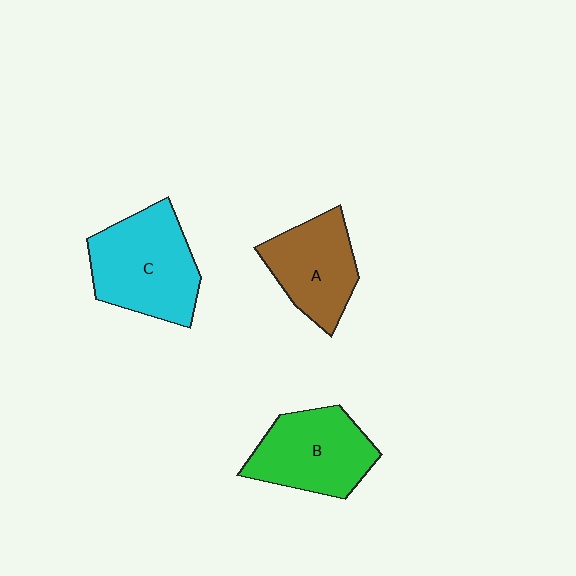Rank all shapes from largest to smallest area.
From largest to smallest: C (cyan), B (green), A (brown).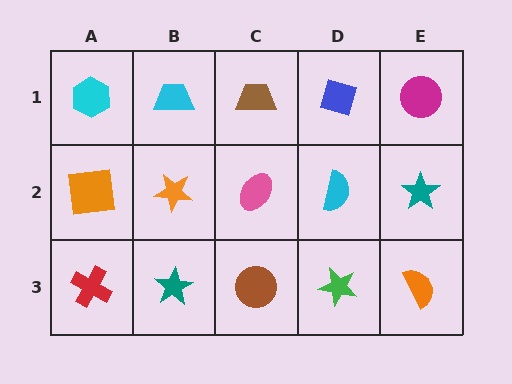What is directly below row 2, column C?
A brown circle.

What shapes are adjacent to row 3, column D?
A cyan semicircle (row 2, column D), a brown circle (row 3, column C), an orange semicircle (row 3, column E).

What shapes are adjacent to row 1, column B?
An orange star (row 2, column B), a cyan hexagon (row 1, column A), a brown trapezoid (row 1, column C).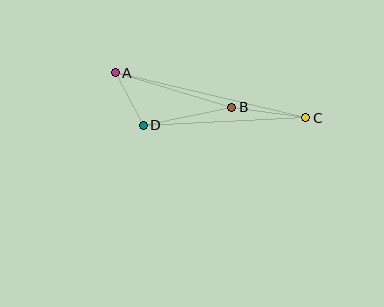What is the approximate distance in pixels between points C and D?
The distance between C and D is approximately 162 pixels.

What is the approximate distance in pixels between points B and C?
The distance between B and C is approximately 74 pixels.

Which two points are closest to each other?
Points A and D are closest to each other.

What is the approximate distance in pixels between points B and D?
The distance between B and D is approximately 90 pixels.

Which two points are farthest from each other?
Points A and C are farthest from each other.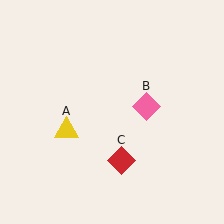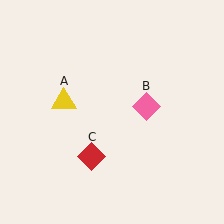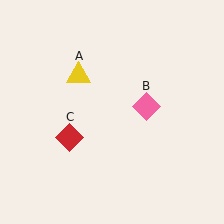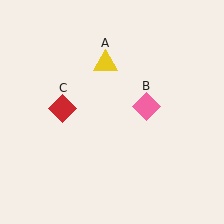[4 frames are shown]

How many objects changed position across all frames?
2 objects changed position: yellow triangle (object A), red diamond (object C).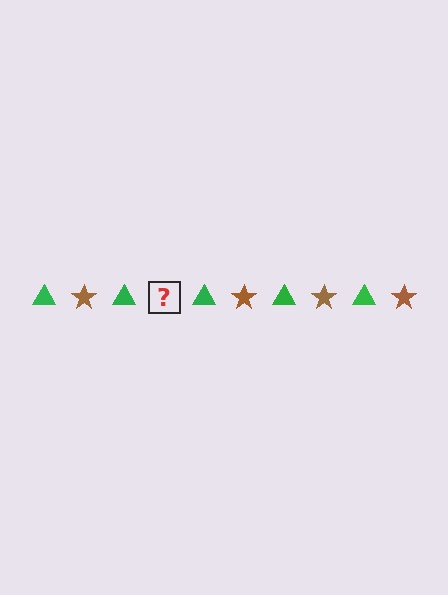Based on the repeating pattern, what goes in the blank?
The blank should be a brown star.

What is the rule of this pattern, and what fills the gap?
The rule is that the pattern alternates between green triangle and brown star. The gap should be filled with a brown star.